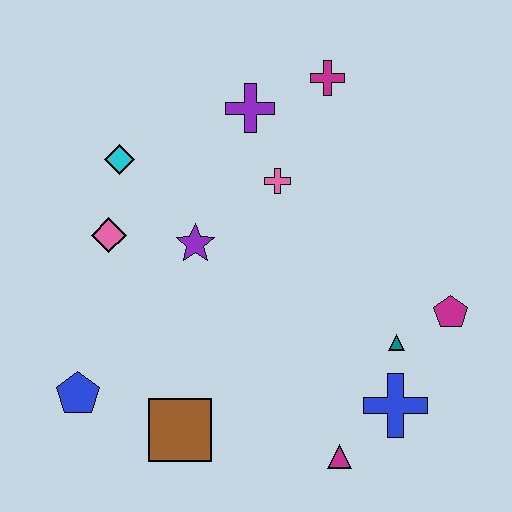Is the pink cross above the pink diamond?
Yes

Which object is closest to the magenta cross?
The purple cross is closest to the magenta cross.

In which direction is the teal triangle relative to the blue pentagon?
The teal triangle is to the right of the blue pentagon.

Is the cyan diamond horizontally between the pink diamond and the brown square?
Yes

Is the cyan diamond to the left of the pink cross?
Yes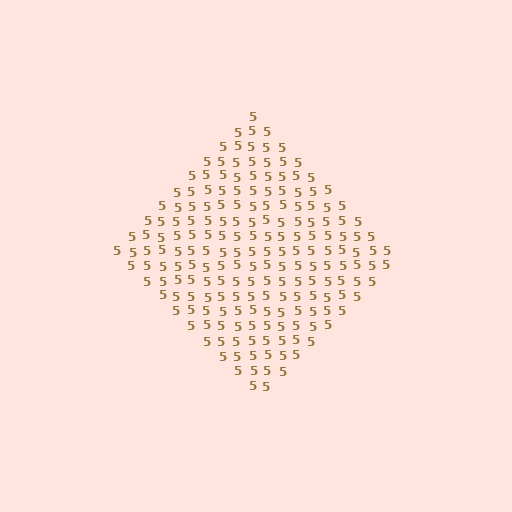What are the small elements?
The small elements are digit 5's.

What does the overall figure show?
The overall figure shows a diamond.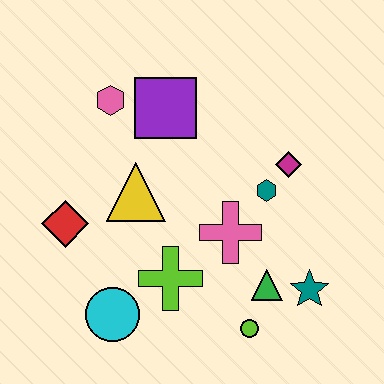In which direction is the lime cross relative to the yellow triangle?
The lime cross is below the yellow triangle.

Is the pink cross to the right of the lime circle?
No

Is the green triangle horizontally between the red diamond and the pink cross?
No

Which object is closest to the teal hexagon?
The magenta diamond is closest to the teal hexagon.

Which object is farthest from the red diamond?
The teal star is farthest from the red diamond.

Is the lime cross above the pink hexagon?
No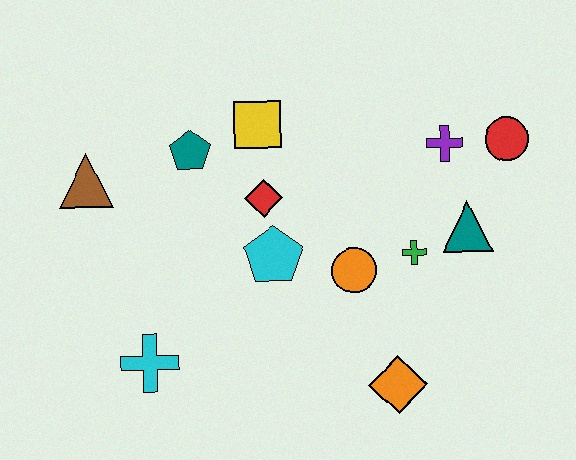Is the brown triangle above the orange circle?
Yes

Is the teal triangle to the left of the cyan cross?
No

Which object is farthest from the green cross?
The brown triangle is farthest from the green cross.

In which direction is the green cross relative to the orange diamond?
The green cross is above the orange diamond.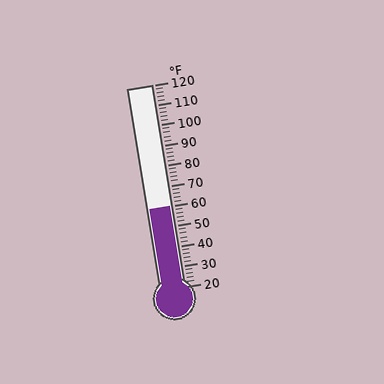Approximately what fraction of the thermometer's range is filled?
The thermometer is filled to approximately 40% of its range.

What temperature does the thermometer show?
The thermometer shows approximately 60°F.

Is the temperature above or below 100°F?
The temperature is below 100°F.